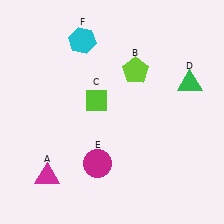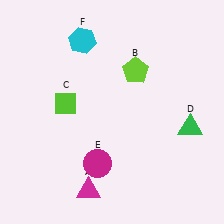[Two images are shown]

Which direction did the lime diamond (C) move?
The lime diamond (C) moved left.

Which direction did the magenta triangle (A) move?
The magenta triangle (A) moved right.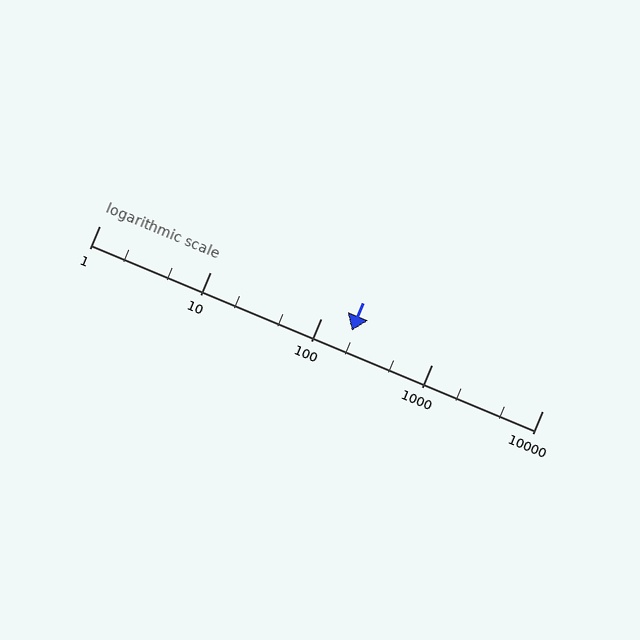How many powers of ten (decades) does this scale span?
The scale spans 4 decades, from 1 to 10000.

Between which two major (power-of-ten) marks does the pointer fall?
The pointer is between 100 and 1000.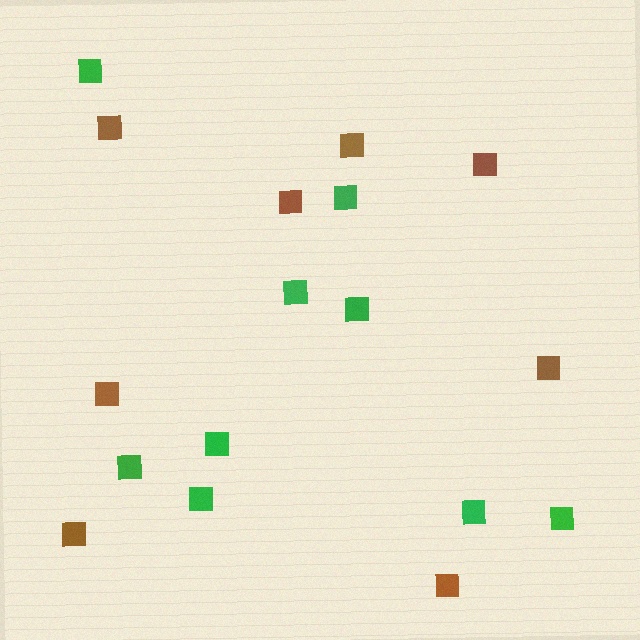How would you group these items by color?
There are 2 groups: one group of brown squares (8) and one group of green squares (9).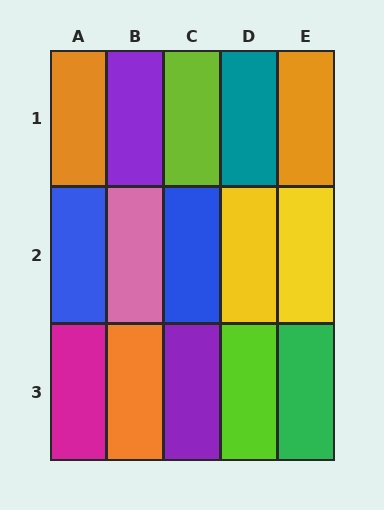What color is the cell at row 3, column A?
Magenta.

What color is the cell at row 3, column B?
Orange.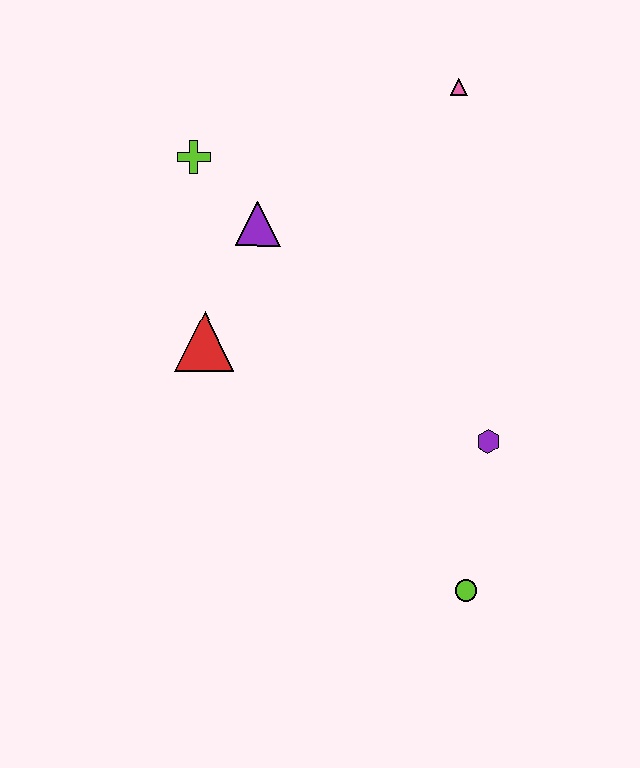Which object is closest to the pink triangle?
The purple triangle is closest to the pink triangle.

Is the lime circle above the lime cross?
No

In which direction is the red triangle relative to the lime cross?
The red triangle is below the lime cross.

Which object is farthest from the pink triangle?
The lime circle is farthest from the pink triangle.